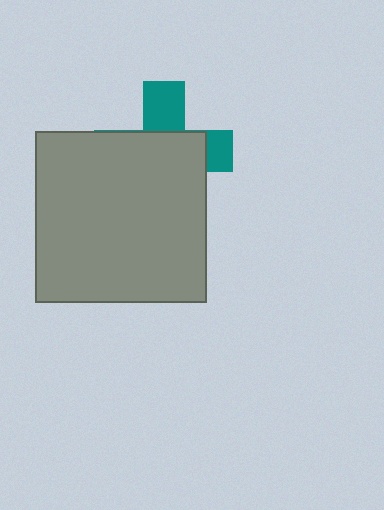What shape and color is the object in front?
The object in front is a gray square.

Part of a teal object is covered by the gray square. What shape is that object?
It is a cross.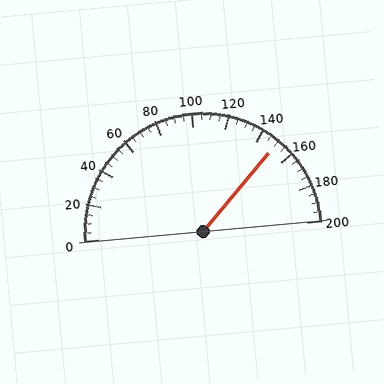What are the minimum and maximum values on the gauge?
The gauge ranges from 0 to 200.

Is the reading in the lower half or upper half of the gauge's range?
The reading is in the upper half of the range (0 to 200).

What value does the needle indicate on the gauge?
The needle indicates approximately 150.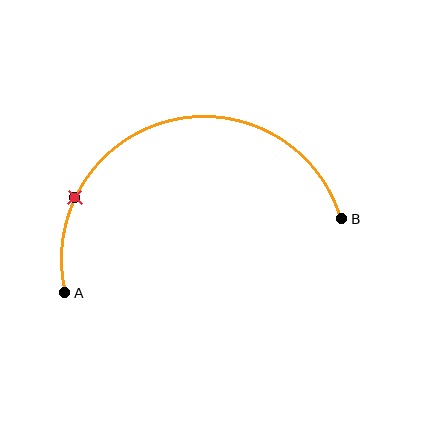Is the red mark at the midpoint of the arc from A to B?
No. The red mark lies on the arc but is closer to endpoint A. The arc midpoint would be at the point on the curve equidistant along the arc from both A and B.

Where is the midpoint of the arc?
The arc midpoint is the point on the curve farthest from the straight line joining A and B. It sits above that line.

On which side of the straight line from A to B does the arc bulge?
The arc bulges above the straight line connecting A and B.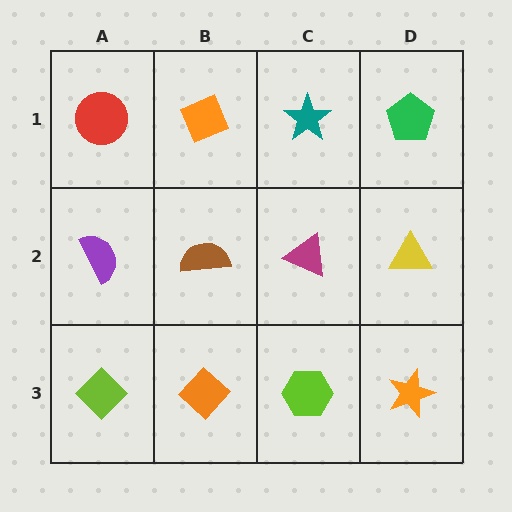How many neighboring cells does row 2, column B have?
4.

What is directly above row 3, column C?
A magenta triangle.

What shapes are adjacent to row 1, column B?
A brown semicircle (row 2, column B), a red circle (row 1, column A), a teal star (row 1, column C).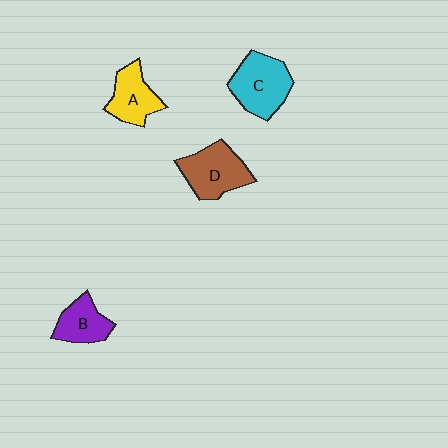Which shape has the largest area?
Shape C (cyan).